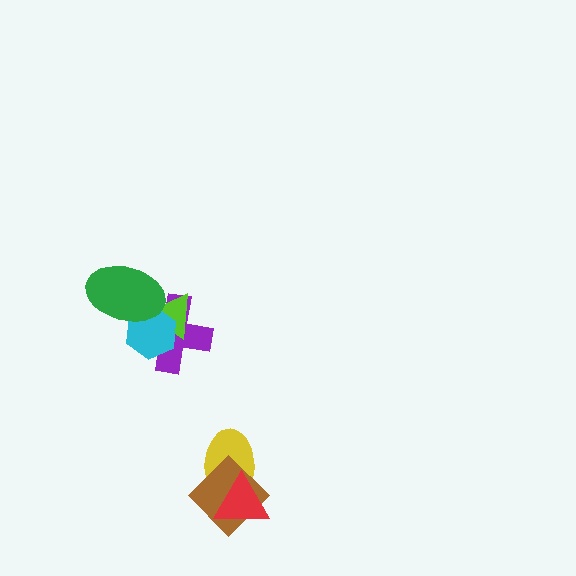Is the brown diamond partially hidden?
Yes, it is partially covered by another shape.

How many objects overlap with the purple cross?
3 objects overlap with the purple cross.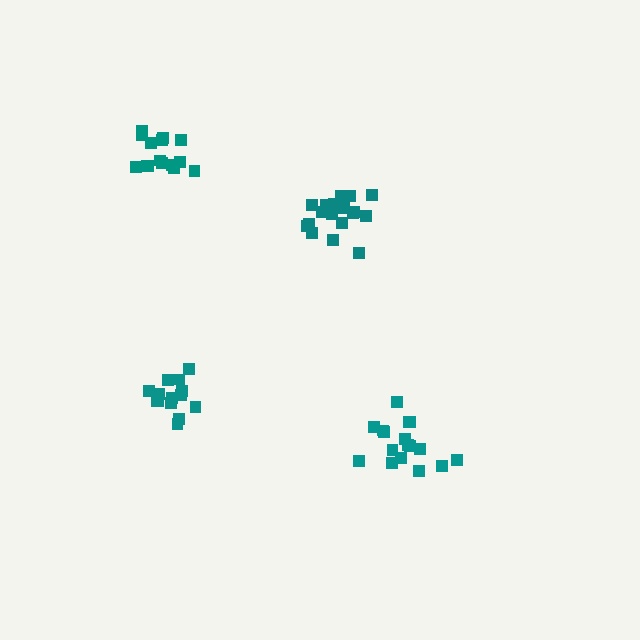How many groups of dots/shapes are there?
There are 4 groups.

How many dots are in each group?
Group 1: 16 dots, Group 2: 17 dots, Group 3: 15 dots, Group 4: 19 dots (67 total).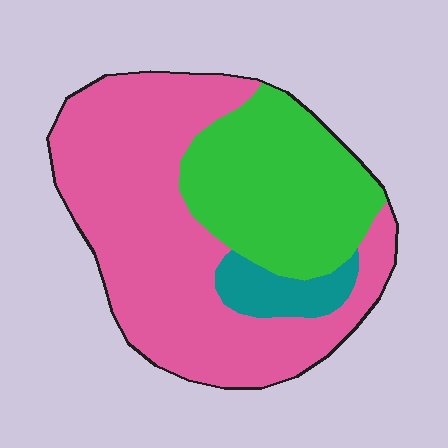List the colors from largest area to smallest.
From largest to smallest: pink, green, teal.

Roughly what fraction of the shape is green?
Green covers 32% of the shape.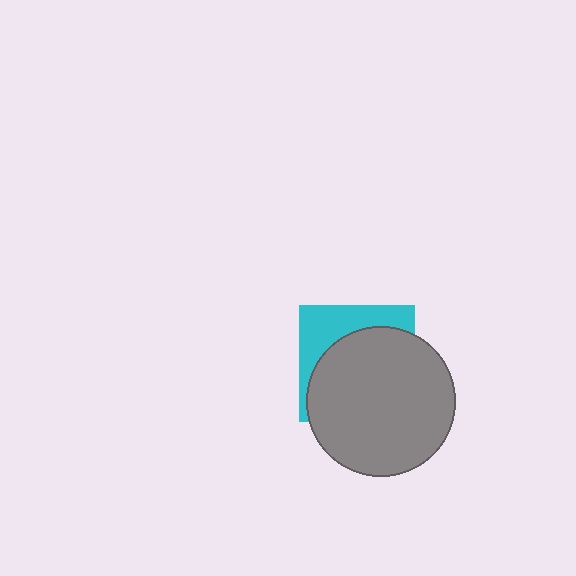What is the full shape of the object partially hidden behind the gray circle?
The partially hidden object is a cyan square.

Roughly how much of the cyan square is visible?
A small part of it is visible (roughly 32%).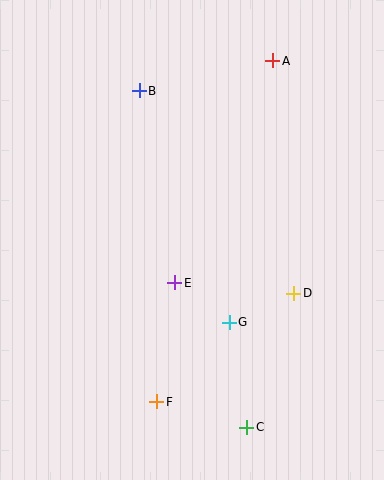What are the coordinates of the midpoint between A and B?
The midpoint between A and B is at (206, 76).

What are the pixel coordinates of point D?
Point D is at (294, 293).